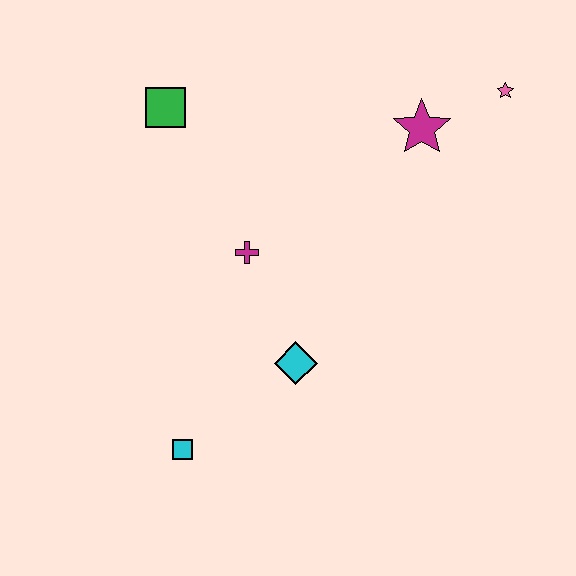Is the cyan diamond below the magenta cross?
Yes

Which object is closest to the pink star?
The magenta star is closest to the pink star.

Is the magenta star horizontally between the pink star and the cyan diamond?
Yes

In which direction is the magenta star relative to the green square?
The magenta star is to the right of the green square.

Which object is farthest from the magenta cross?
The pink star is farthest from the magenta cross.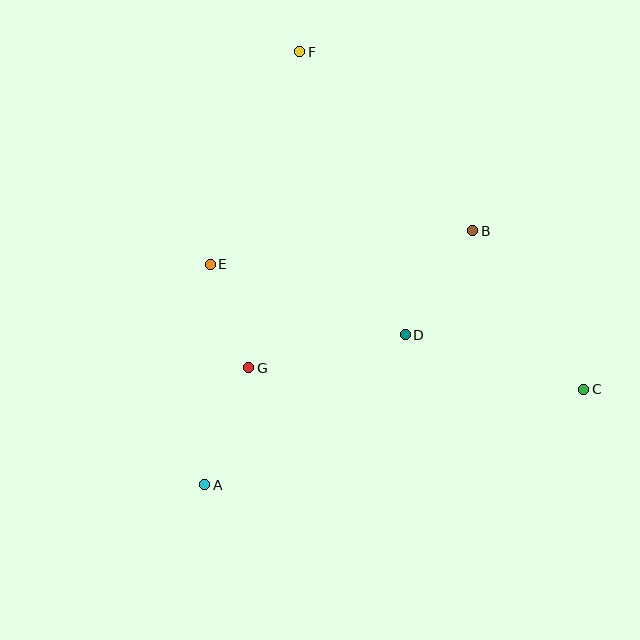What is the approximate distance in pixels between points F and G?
The distance between F and G is approximately 320 pixels.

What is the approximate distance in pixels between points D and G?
The distance between D and G is approximately 160 pixels.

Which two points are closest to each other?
Points E and G are closest to each other.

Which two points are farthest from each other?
Points A and F are farthest from each other.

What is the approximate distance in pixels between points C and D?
The distance between C and D is approximately 187 pixels.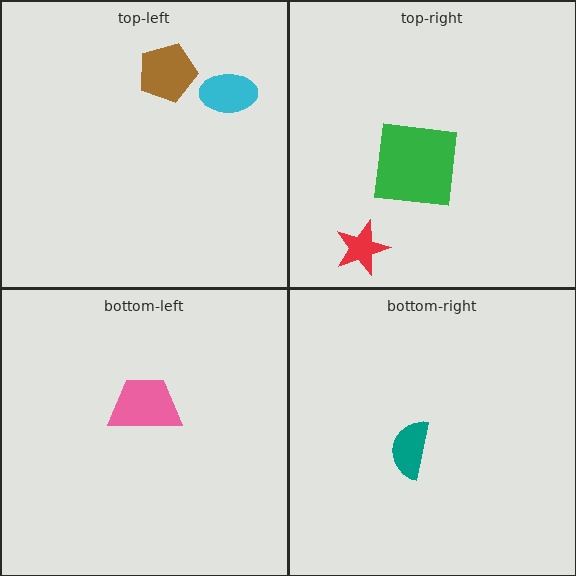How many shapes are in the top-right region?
2.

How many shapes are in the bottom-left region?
1.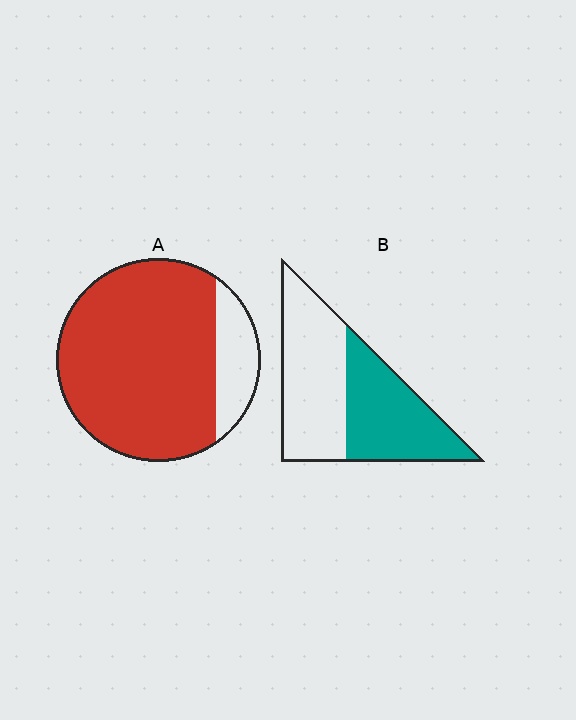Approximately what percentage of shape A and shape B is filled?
A is approximately 85% and B is approximately 45%.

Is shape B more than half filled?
Roughly half.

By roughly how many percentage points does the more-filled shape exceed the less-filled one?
By roughly 35 percentage points (A over B).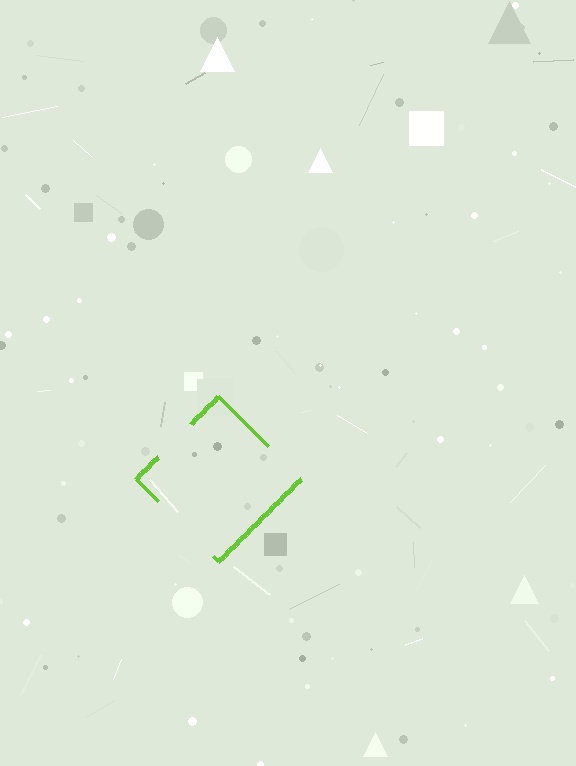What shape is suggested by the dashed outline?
The dashed outline suggests a diamond.